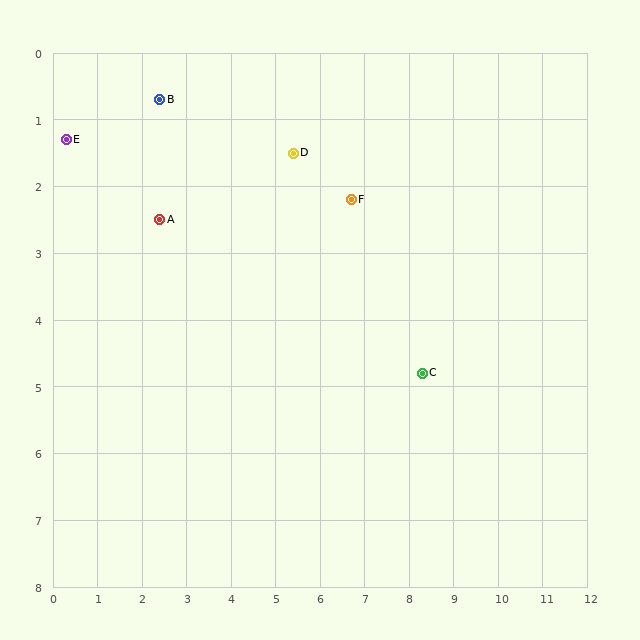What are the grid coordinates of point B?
Point B is at approximately (2.4, 0.7).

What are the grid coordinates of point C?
Point C is at approximately (8.3, 4.8).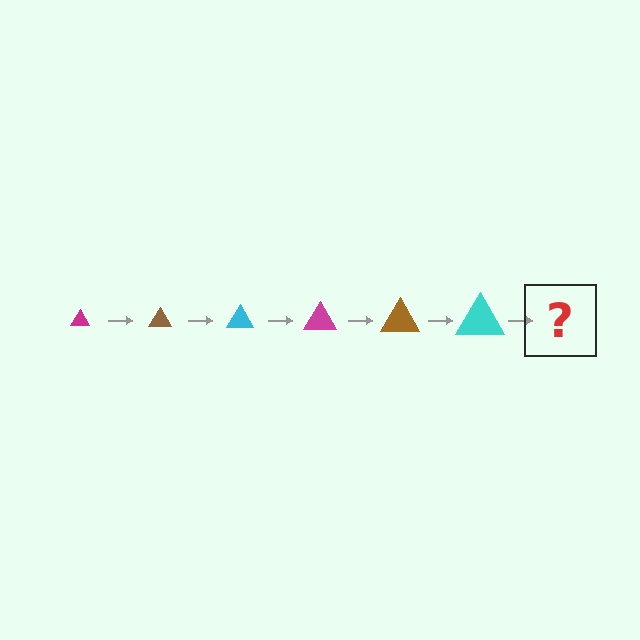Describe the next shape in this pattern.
It should be a magenta triangle, larger than the previous one.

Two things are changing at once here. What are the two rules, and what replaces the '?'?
The two rules are that the triangle grows larger each step and the color cycles through magenta, brown, and cyan. The '?' should be a magenta triangle, larger than the previous one.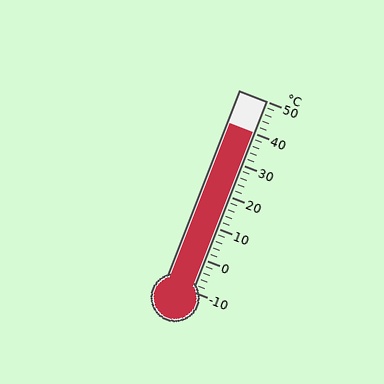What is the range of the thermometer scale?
The thermometer scale ranges from -10°C to 50°C.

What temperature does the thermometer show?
The thermometer shows approximately 40°C.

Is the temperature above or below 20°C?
The temperature is above 20°C.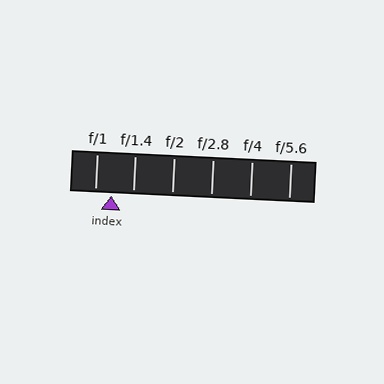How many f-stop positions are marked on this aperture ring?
There are 6 f-stop positions marked.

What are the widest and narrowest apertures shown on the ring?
The widest aperture shown is f/1 and the narrowest is f/5.6.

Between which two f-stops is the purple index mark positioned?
The index mark is between f/1 and f/1.4.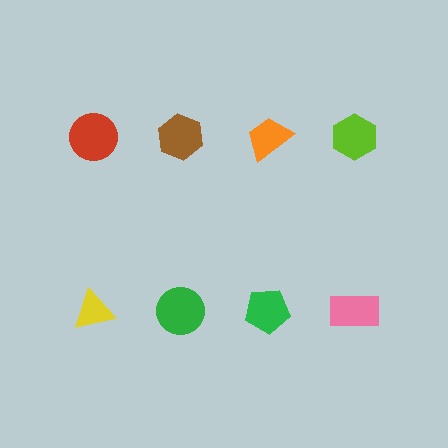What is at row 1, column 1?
A red circle.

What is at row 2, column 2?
A green circle.